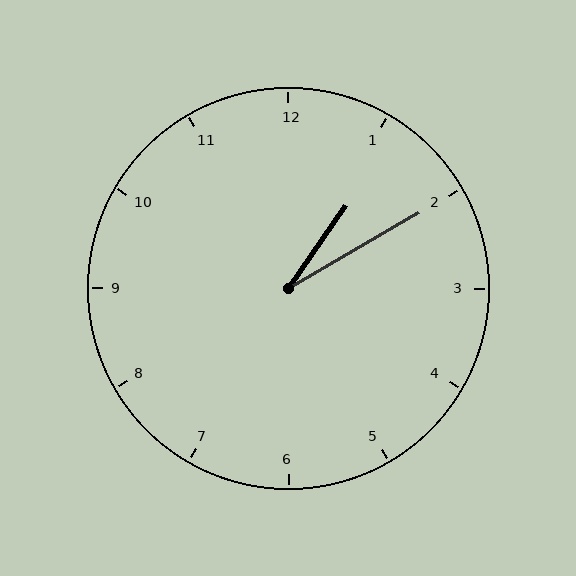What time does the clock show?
1:10.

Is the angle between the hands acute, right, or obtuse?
It is acute.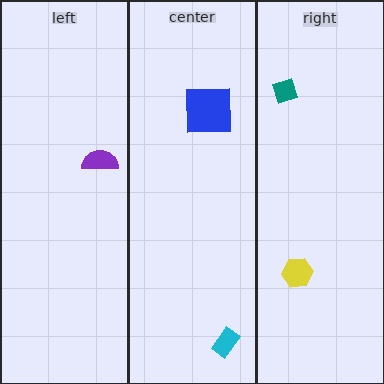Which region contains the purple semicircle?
The left region.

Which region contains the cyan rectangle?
The center region.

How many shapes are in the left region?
1.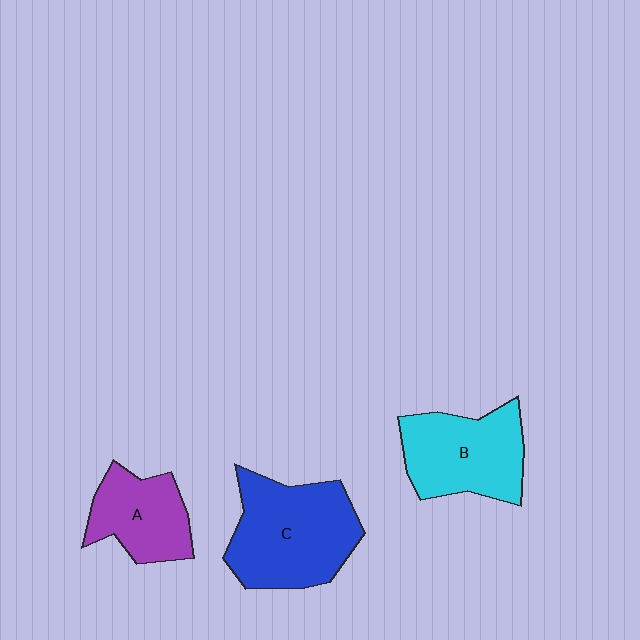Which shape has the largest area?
Shape C (blue).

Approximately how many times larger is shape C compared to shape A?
Approximately 1.6 times.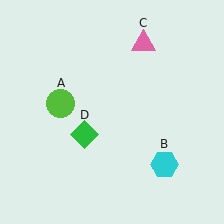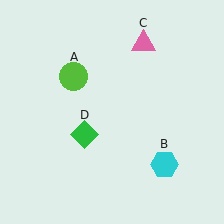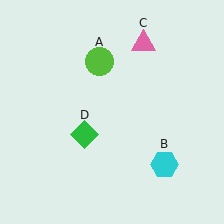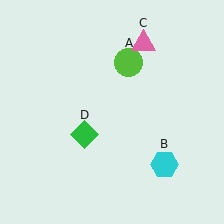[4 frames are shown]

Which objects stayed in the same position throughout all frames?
Cyan hexagon (object B) and pink triangle (object C) and green diamond (object D) remained stationary.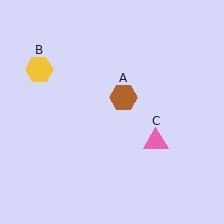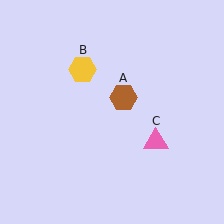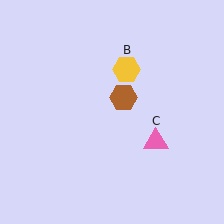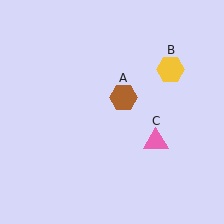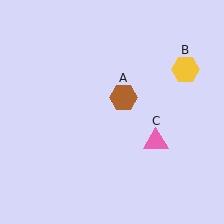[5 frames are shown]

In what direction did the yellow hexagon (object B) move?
The yellow hexagon (object B) moved right.